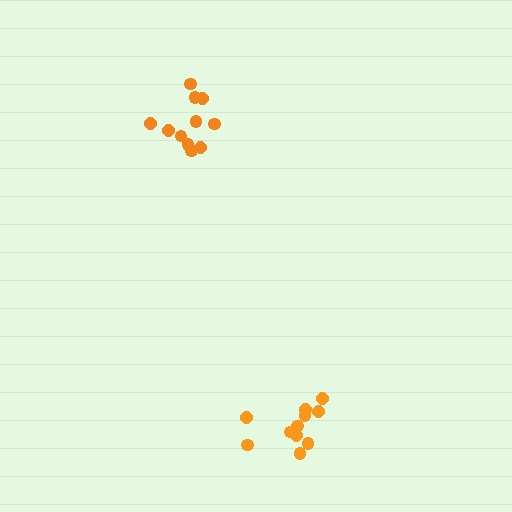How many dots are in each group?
Group 1: 11 dots, Group 2: 11 dots (22 total).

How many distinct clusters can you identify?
There are 2 distinct clusters.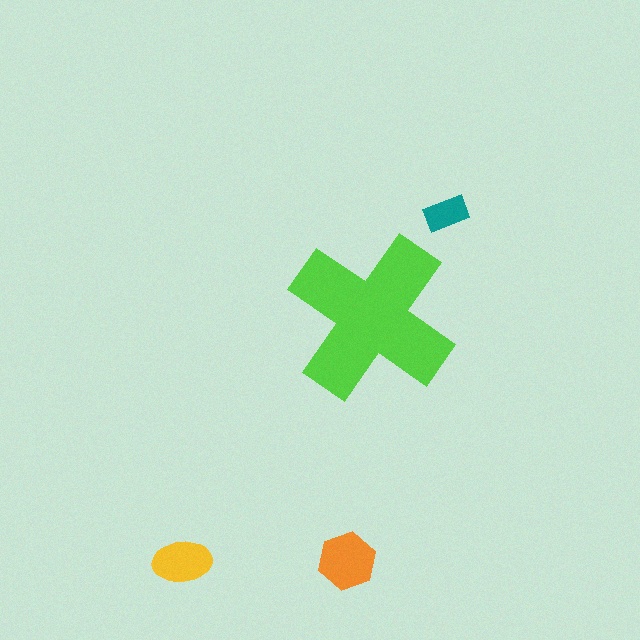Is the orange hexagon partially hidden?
No, the orange hexagon is fully visible.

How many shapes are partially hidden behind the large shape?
0 shapes are partially hidden.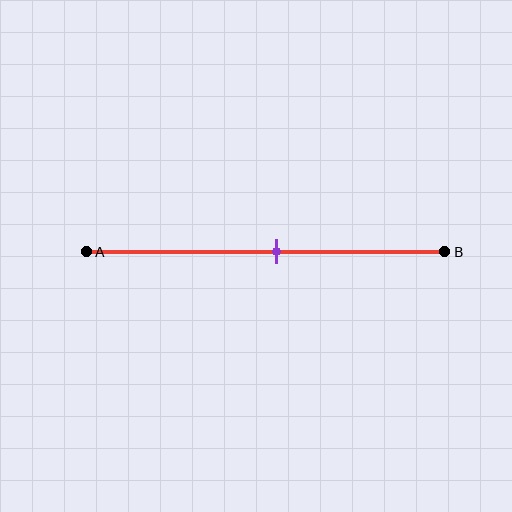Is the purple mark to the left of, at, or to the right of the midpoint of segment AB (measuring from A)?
The purple mark is to the right of the midpoint of segment AB.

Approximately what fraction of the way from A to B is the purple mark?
The purple mark is approximately 55% of the way from A to B.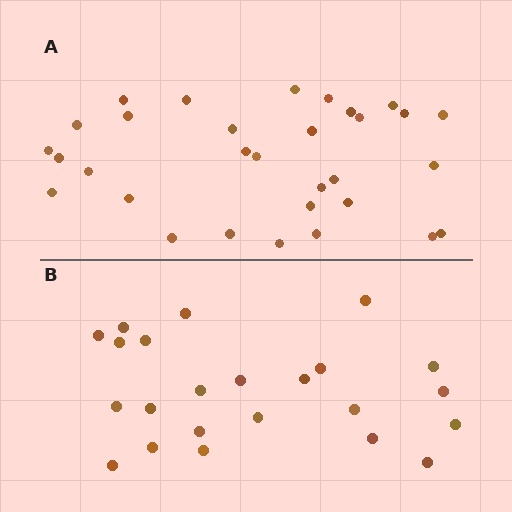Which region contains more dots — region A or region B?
Region A (the top region) has more dots.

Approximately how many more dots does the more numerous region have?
Region A has roughly 8 or so more dots than region B.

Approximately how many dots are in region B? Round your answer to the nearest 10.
About 20 dots. (The exact count is 23, which rounds to 20.)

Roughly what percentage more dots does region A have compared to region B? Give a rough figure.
About 35% more.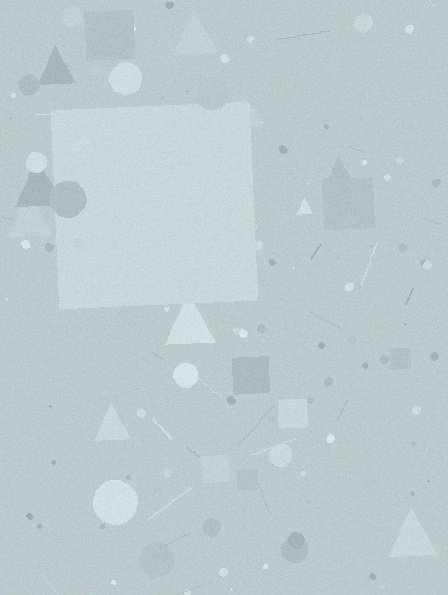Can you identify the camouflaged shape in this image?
The camouflaged shape is a square.